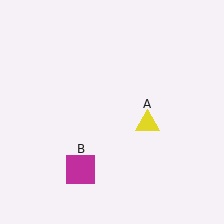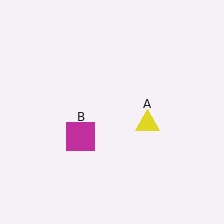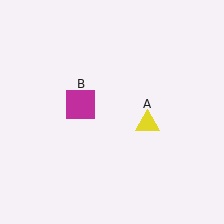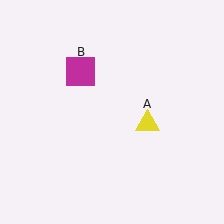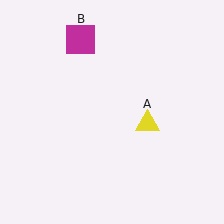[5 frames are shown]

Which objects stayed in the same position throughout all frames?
Yellow triangle (object A) remained stationary.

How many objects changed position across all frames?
1 object changed position: magenta square (object B).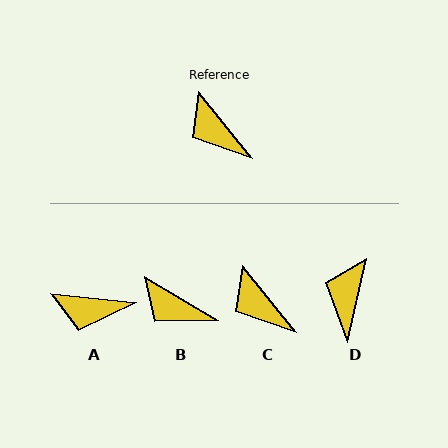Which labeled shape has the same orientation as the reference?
C.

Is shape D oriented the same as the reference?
No, it is off by about 51 degrees.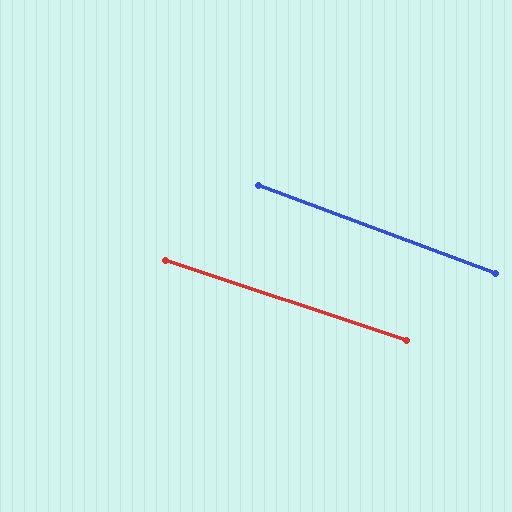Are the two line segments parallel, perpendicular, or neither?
Parallel — their directions differ by only 1.7°.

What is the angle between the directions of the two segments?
Approximately 2 degrees.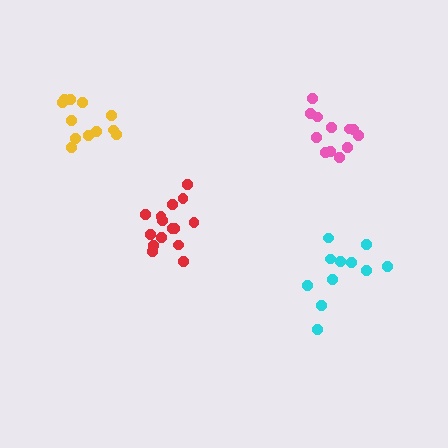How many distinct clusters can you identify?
There are 4 distinct clusters.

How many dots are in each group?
Group 1: 12 dots, Group 2: 12 dots, Group 3: 11 dots, Group 4: 15 dots (50 total).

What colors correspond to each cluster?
The clusters are colored: pink, yellow, cyan, red.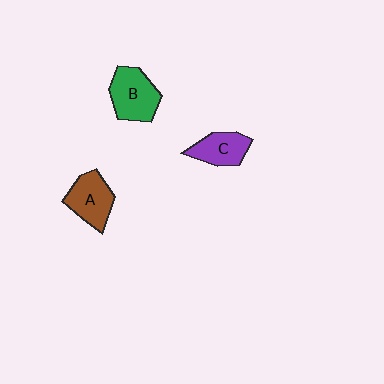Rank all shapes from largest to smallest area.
From largest to smallest: B (green), A (brown), C (purple).